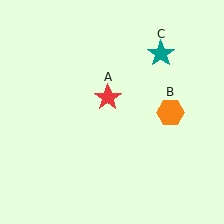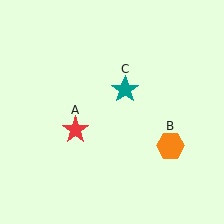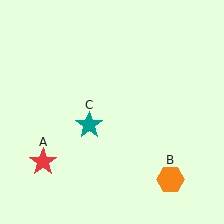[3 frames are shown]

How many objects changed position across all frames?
3 objects changed position: red star (object A), orange hexagon (object B), teal star (object C).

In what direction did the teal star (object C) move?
The teal star (object C) moved down and to the left.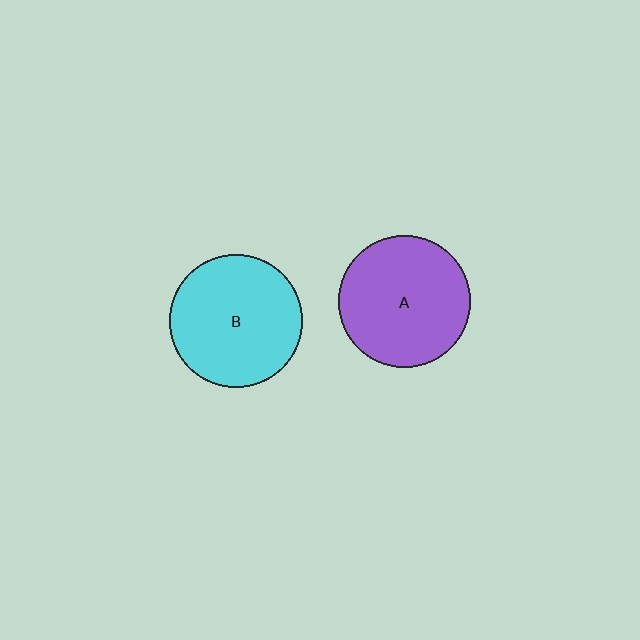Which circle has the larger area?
Circle B (cyan).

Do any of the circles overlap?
No, none of the circles overlap.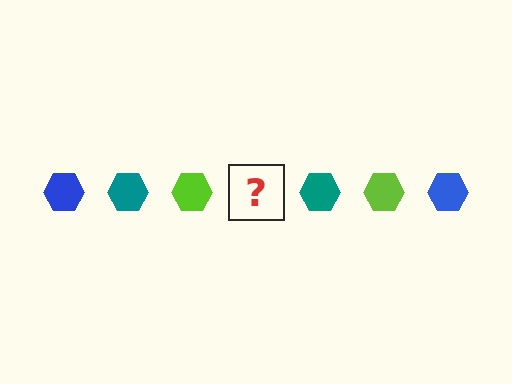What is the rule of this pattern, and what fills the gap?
The rule is that the pattern cycles through blue, teal, lime hexagons. The gap should be filled with a blue hexagon.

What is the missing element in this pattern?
The missing element is a blue hexagon.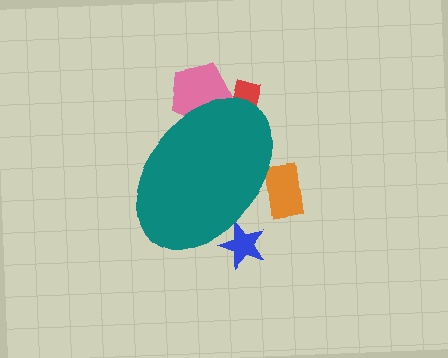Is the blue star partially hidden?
Yes, the blue star is partially hidden behind the teal ellipse.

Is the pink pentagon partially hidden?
Yes, the pink pentagon is partially hidden behind the teal ellipse.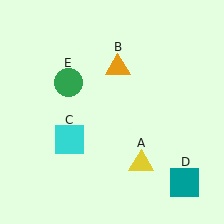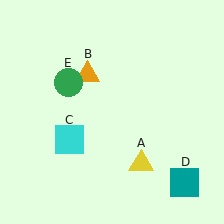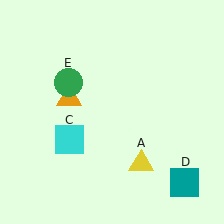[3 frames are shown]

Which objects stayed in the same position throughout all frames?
Yellow triangle (object A) and cyan square (object C) and teal square (object D) and green circle (object E) remained stationary.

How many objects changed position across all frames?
1 object changed position: orange triangle (object B).